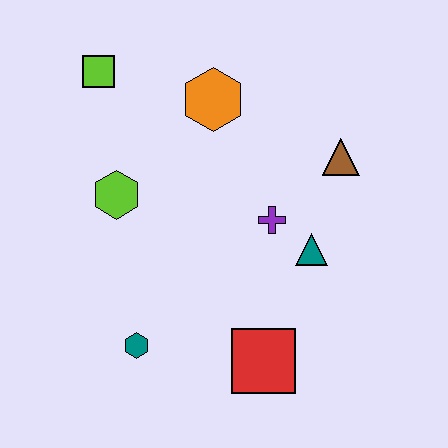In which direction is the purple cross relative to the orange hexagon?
The purple cross is below the orange hexagon.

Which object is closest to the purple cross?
The teal triangle is closest to the purple cross.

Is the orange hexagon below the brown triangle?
No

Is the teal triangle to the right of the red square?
Yes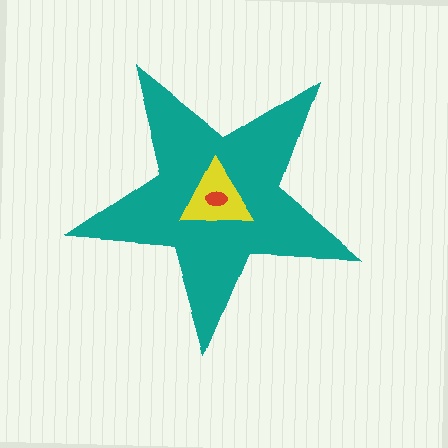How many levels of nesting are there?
3.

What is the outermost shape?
The teal star.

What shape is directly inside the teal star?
The yellow triangle.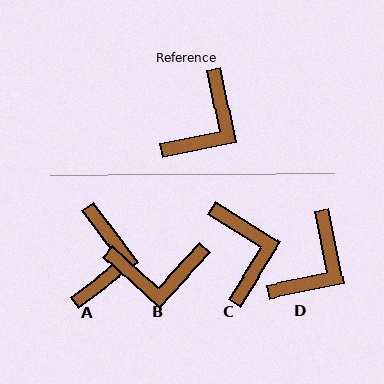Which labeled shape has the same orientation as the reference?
D.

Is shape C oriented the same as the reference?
No, it is off by about 47 degrees.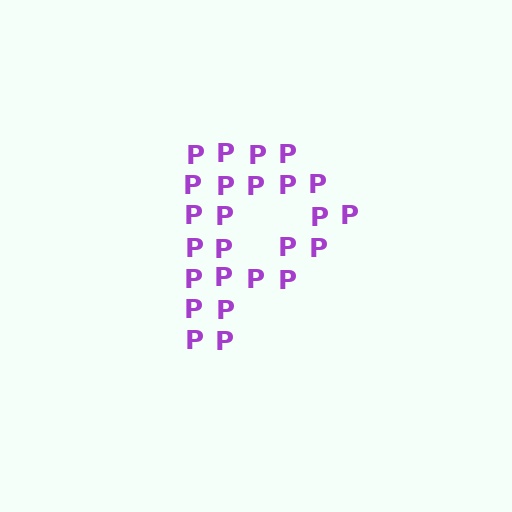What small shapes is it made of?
It is made of small letter P's.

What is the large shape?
The large shape is the letter P.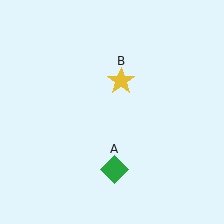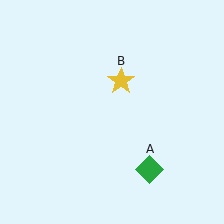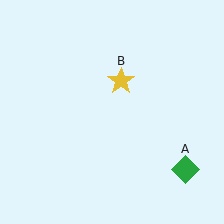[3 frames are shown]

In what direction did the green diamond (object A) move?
The green diamond (object A) moved right.